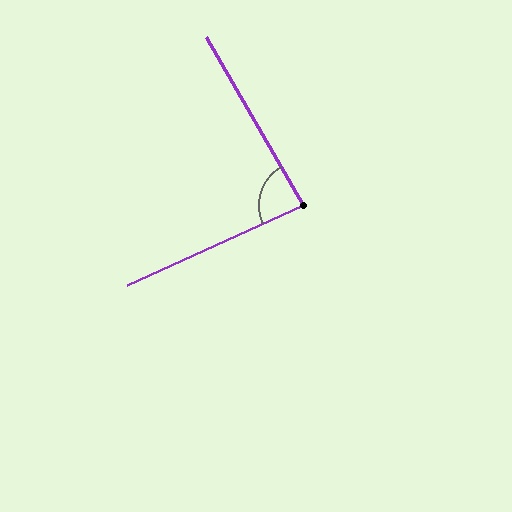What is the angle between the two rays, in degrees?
Approximately 85 degrees.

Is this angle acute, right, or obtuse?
It is acute.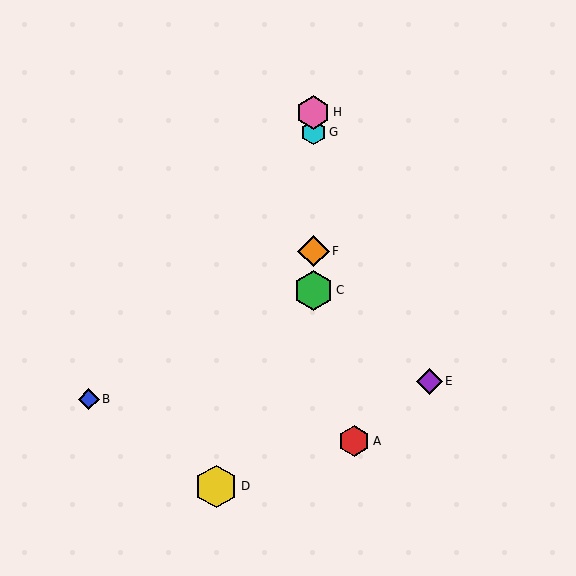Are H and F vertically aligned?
Yes, both are at x≈313.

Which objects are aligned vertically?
Objects C, F, G, H are aligned vertically.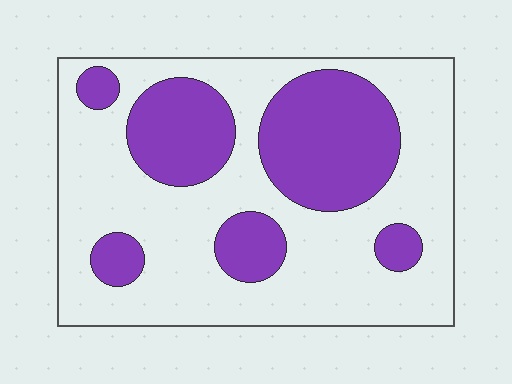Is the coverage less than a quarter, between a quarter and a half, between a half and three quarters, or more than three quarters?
Between a quarter and a half.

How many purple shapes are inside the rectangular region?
6.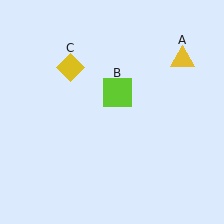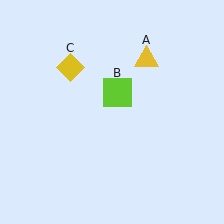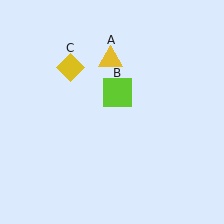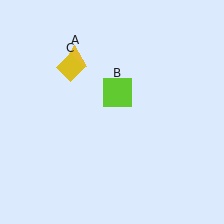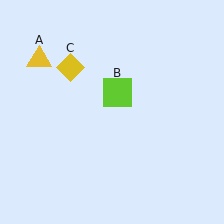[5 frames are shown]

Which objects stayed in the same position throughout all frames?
Lime square (object B) and yellow diamond (object C) remained stationary.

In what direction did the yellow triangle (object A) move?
The yellow triangle (object A) moved left.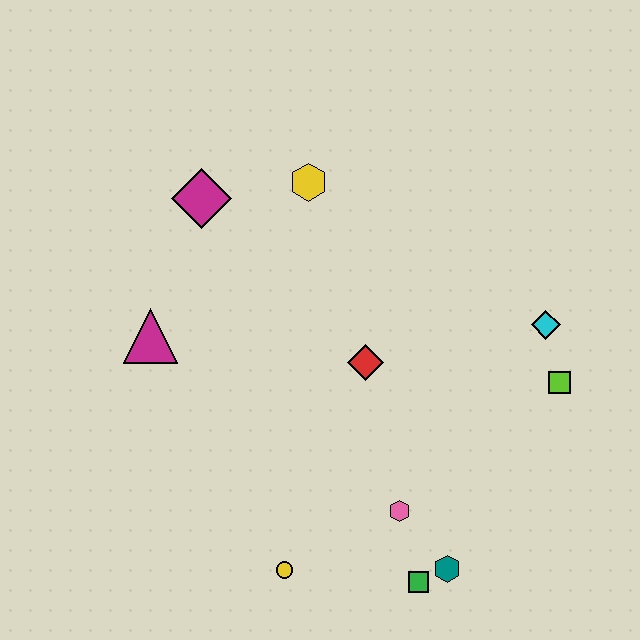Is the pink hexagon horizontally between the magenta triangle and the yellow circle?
No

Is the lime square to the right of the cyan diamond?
Yes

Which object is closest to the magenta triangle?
The magenta diamond is closest to the magenta triangle.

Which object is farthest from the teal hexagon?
The magenta diamond is farthest from the teal hexagon.